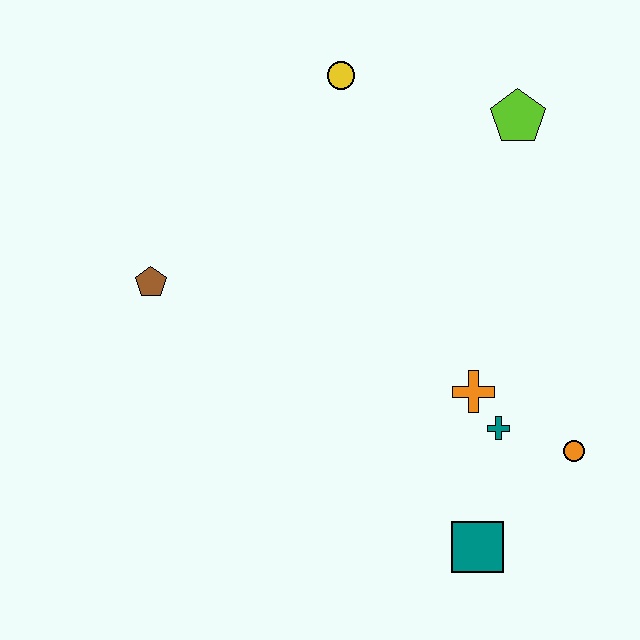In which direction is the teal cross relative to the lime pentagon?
The teal cross is below the lime pentagon.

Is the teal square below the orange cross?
Yes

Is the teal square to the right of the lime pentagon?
No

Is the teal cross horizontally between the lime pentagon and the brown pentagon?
Yes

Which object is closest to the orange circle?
The teal cross is closest to the orange circle.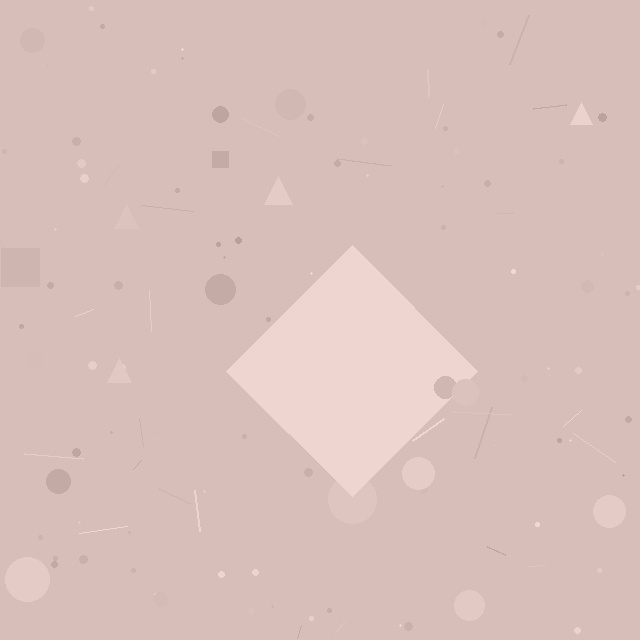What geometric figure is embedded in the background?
A diamond is embedded in the background.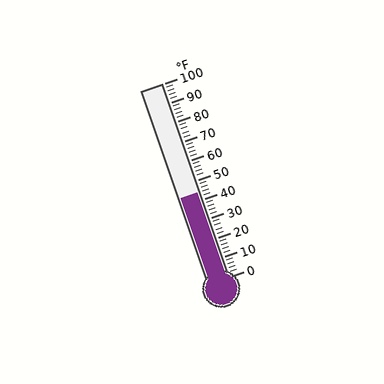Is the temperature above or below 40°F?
The temperature is above 40°F.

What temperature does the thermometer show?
The thermometer shows approximately 44°F.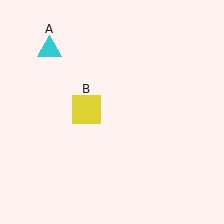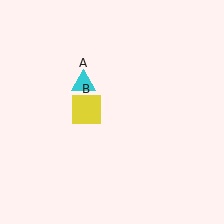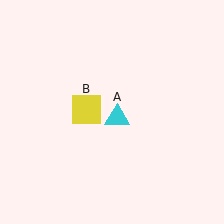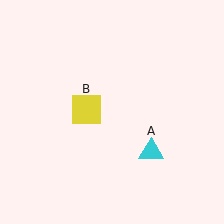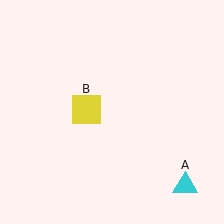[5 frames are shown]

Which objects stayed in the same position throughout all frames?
Yellow square (object B) remained stationary.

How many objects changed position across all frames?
1 object changed position: cyan triangle (object A).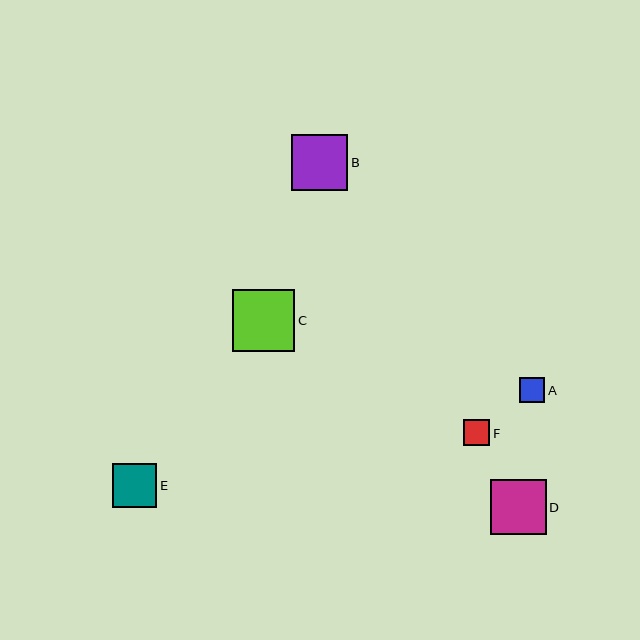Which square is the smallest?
Square A is the smallest with a size of approximately 25 pixels.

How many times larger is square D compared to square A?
Square D is approximately 2.2 times the size of square A.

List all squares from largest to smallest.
From largest to smallest: C, B, D, E, F, A.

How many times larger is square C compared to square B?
Square C is approximately 1.1 times the size of square B.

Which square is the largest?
Square C is the largest with a size of approximately 62 pixels.